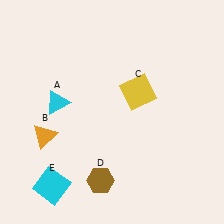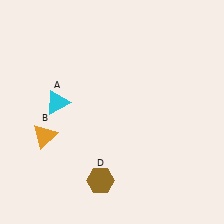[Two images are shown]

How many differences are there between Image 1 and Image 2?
There are 2 differences between the two images.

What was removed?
The cyan square (E), the yellow square (C) were removed in Image 2.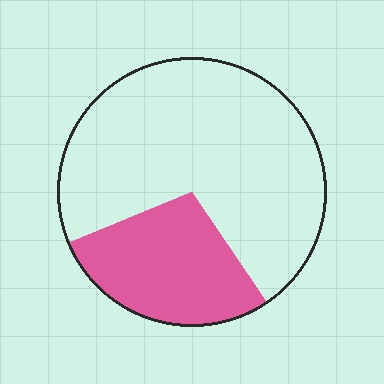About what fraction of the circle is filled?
About one quarter (1/4).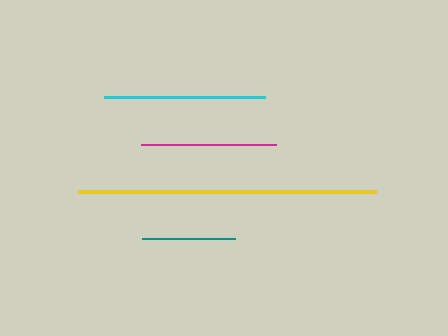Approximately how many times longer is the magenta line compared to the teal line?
The magenta line is approximately 1.5 times the length of the teal line.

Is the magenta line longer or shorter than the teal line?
The magenta line is longer than the teal line.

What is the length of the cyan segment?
The cyan segment is approximately 161 pixels long.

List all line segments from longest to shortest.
From longest to shortest: yellow, cyan, magenta, teal.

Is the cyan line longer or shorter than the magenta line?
The cyan line is longer than the magenta line.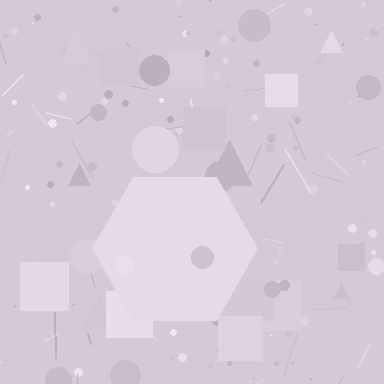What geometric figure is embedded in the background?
A hexagon is embedded in the background.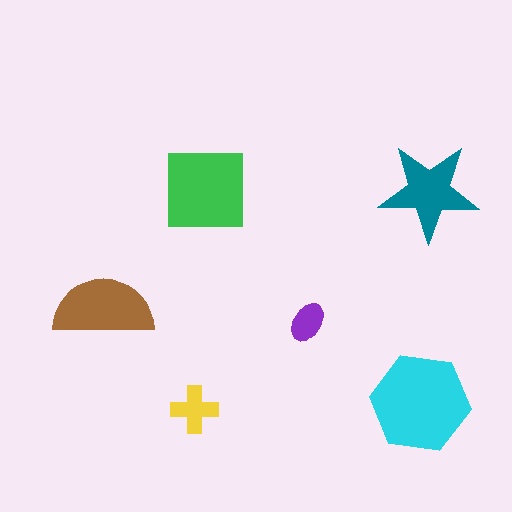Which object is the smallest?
The purple ellipse.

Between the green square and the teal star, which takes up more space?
The green square.